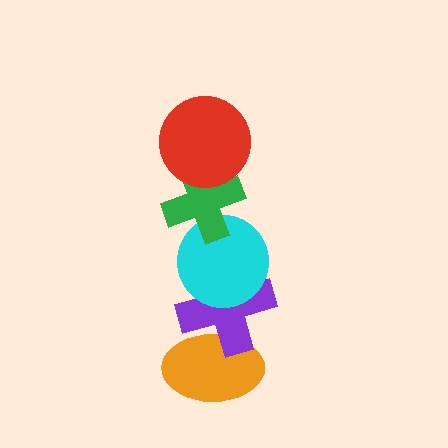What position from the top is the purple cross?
The purple cross is 4th from the top.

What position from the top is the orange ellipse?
The orange ellipse is 5th from the top.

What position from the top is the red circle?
The red circle is 1st from the top.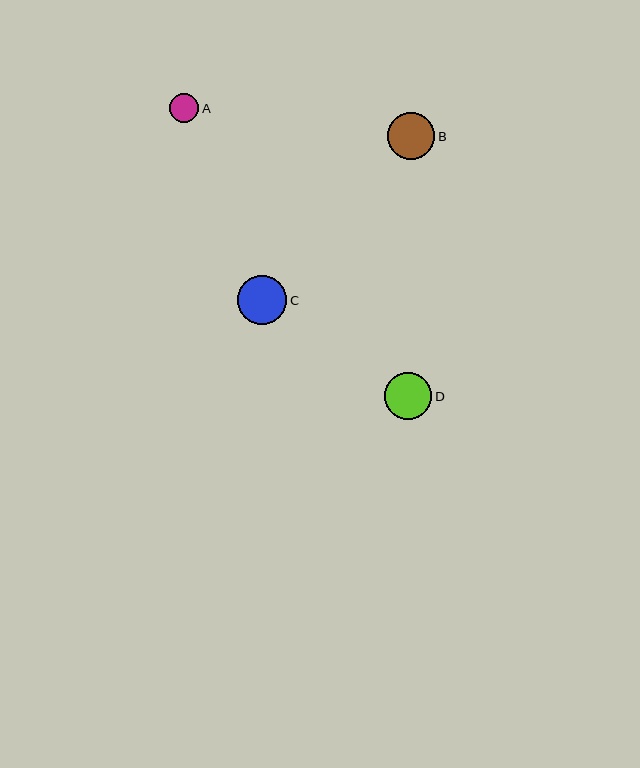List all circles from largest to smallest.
From largest to smallest: C, B, D, A.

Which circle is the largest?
Circle C is the largest with a size of approximately 49 pixels.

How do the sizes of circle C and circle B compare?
Circle C and circle B are approximately the same size.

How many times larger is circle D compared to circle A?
Circle D is approximately 1.6 times the size of circle A.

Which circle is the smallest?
Circle A is the smallest with a size of approximately 29 pixels.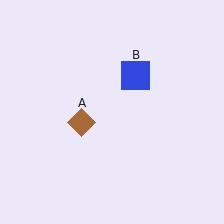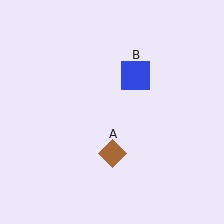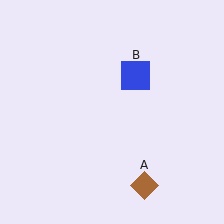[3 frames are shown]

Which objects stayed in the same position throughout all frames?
Blue square (object B) remained stationary.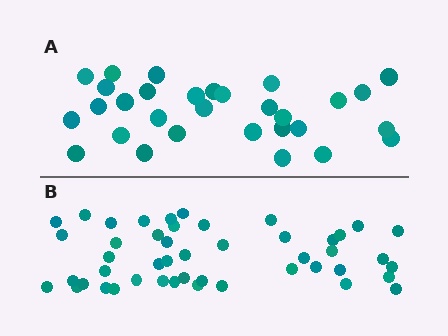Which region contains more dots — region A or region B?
Region B (the bottom region) has more dots.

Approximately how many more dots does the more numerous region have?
Region B has approximately 15 more dots than region A.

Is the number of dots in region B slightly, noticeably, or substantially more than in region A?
Region B has substantially more. The ratio is roughly 1.6 to 1.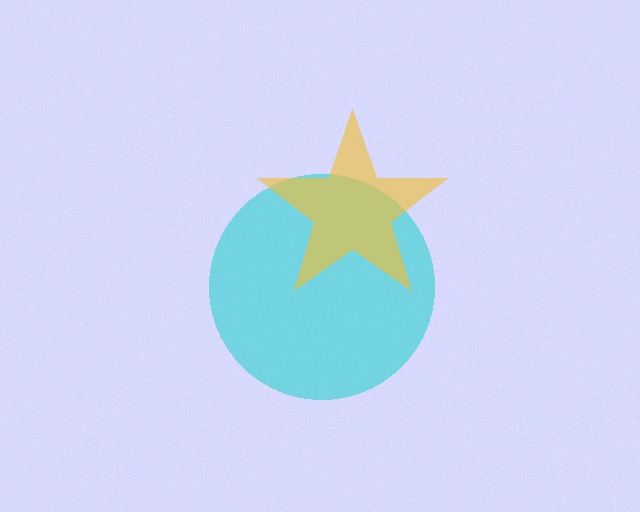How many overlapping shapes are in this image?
There are 2 overlapping shapes in the image.